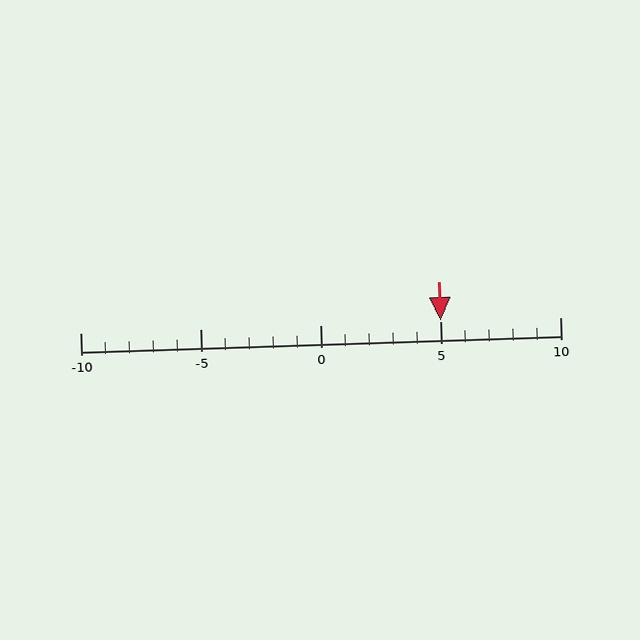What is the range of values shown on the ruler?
The ruler shows values from -10 to 10.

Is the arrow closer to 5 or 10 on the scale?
The arrow is closer to 5.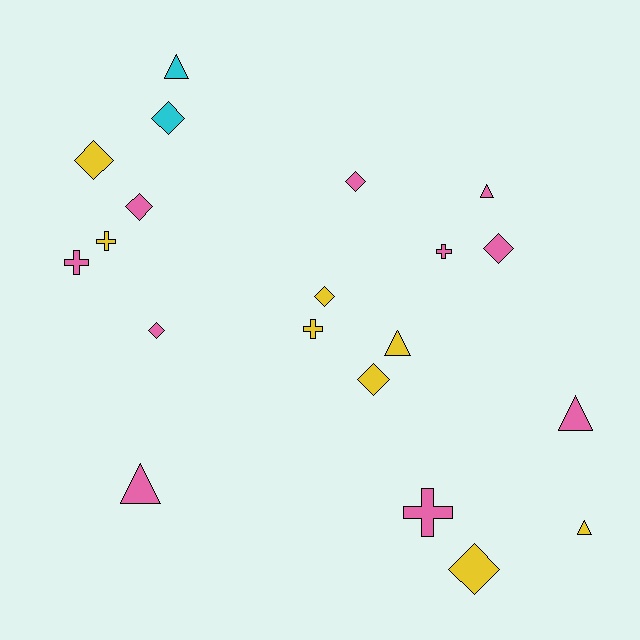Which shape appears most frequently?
Diamond, with 9 objects.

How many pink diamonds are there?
There are 4 pink diamonds.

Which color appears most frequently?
Pink, with 10 objects.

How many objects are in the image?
There are 20 objects.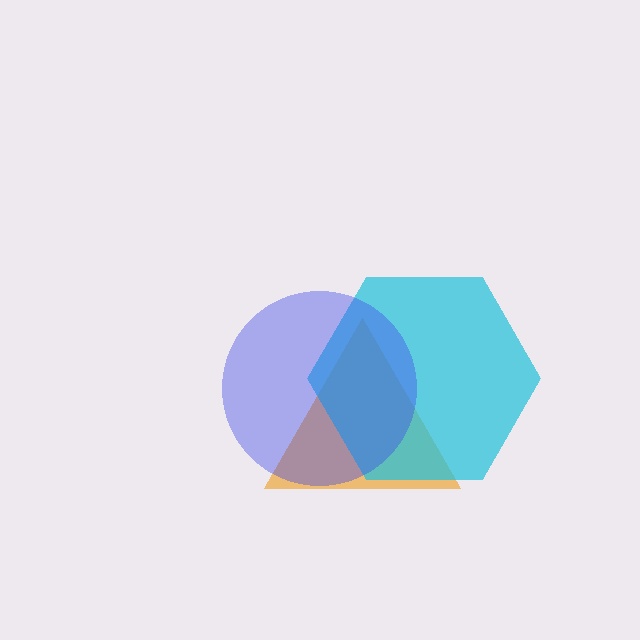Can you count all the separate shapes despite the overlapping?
Yes, there are 3 separate shapes.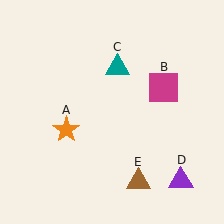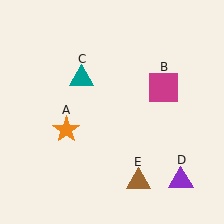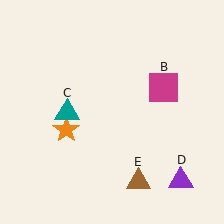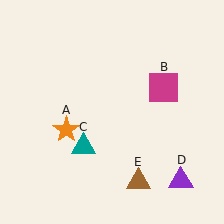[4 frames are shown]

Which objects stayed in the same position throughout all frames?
Orange star (object A) and magenta square (object B) and purple triangle (object D) and brown triangle (object E) remained stationary.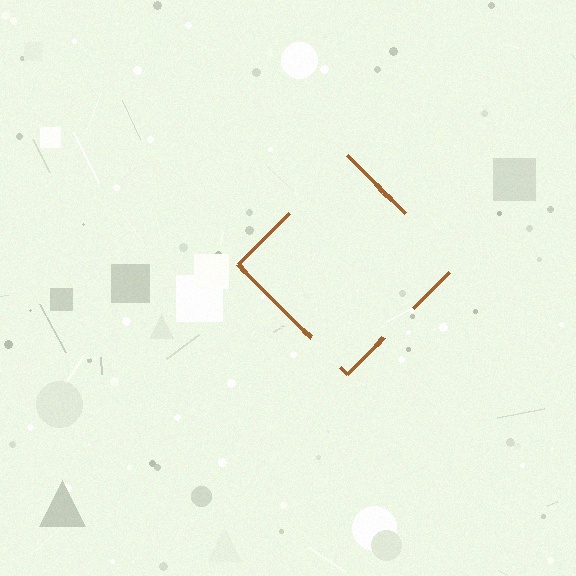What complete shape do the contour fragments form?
The contour fragments form a diamond.